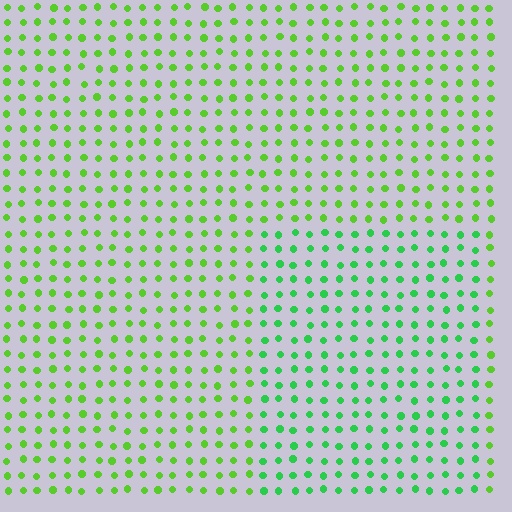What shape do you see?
I see a rectangle.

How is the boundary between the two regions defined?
The boundary is defined purely by a slight shift in hue (about 29 degrees). Spacing, size, and orientation are identical on both sides.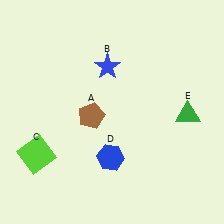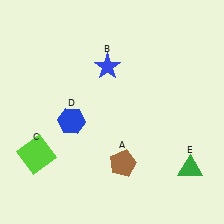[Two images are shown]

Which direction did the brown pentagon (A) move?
The brown pentagon (A) moved down.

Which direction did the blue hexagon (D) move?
The blue hexagon (D) moved left.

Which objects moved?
The objects that moved are: the brown pentagon (A), the blue hexagon (D), the green triangle (E).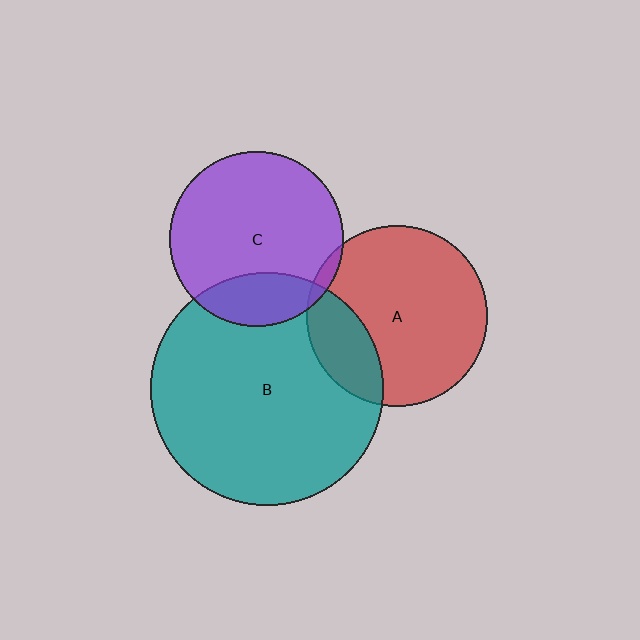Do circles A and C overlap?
Yes.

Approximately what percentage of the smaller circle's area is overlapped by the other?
Approximately 5%.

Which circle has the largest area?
Circle B (teal).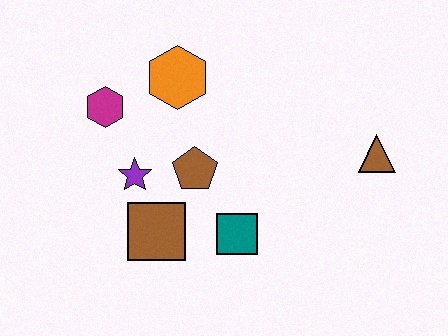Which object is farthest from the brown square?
The brown triangle is farthest from the brown square.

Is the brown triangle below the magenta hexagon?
Yes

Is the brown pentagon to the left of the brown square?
No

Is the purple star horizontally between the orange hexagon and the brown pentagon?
No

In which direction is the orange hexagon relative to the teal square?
The orange hexagon is above the teal square.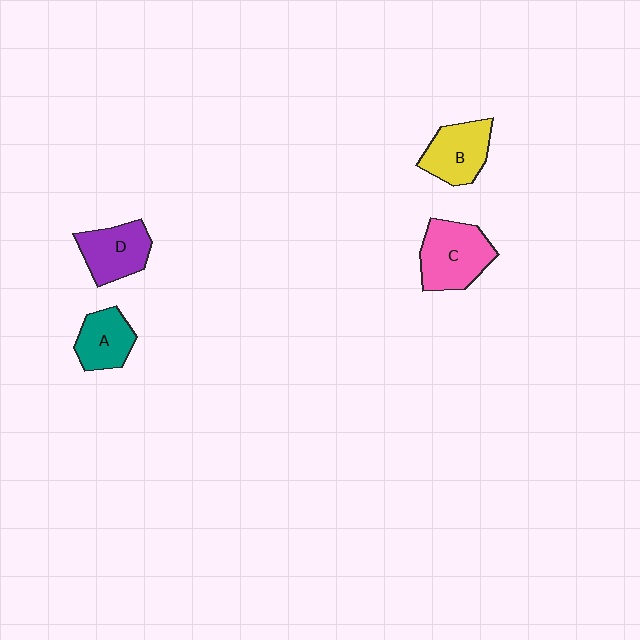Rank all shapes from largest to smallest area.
From largest to smallest: C (pink), B (yellow), D (purple), A (teal).